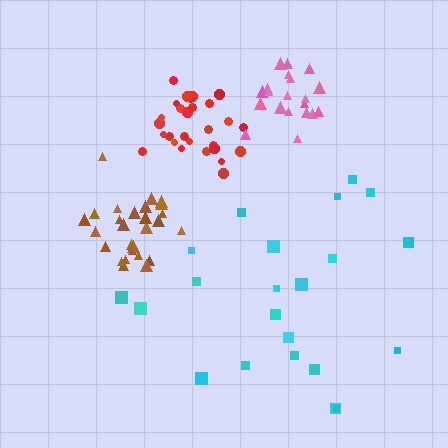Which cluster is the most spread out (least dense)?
Cyan.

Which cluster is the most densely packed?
Brown.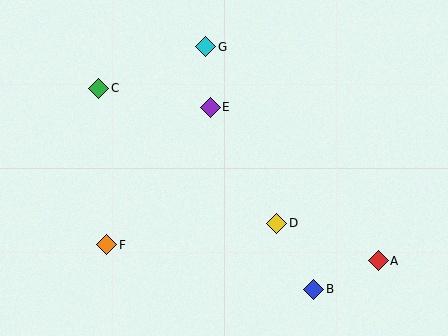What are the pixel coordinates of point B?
Point B is at (314, 289).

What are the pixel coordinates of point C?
Point C is at (99, 88).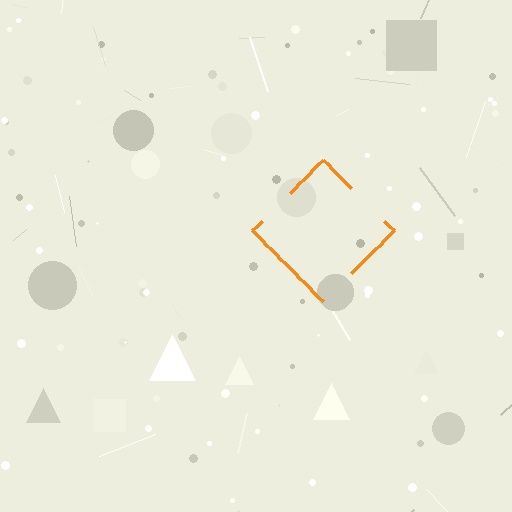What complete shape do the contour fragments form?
The contour fragments form a diamond.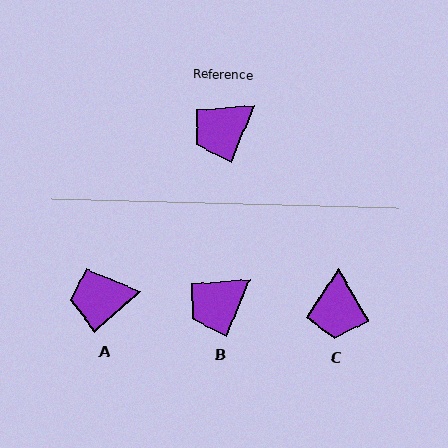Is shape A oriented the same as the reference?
No, it is off by about 26 degrees.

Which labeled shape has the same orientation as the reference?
B.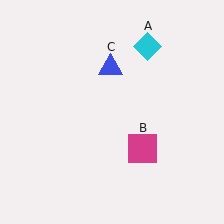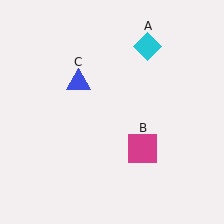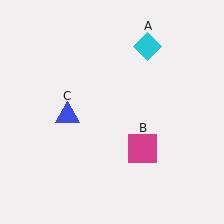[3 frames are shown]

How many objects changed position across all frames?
1 object changed position: blue triangle (object C).